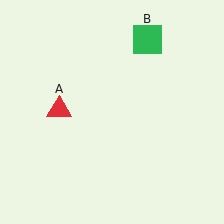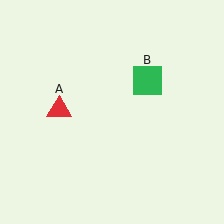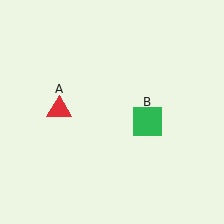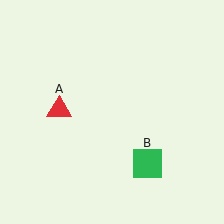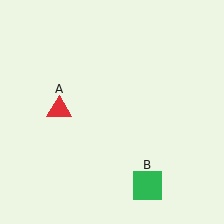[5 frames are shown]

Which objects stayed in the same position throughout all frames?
Red triangle (object A) remained stationary.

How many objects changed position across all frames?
1 object changed position: green square (object B).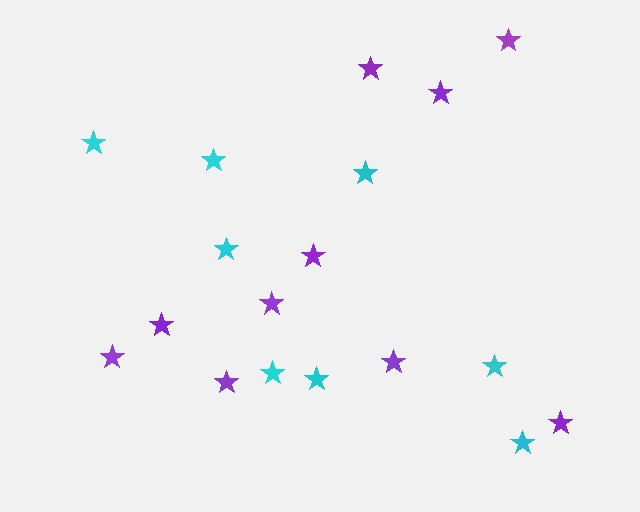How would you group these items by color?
There are 2 groups: one group of purple stars (10) and one group of cyan stars (8).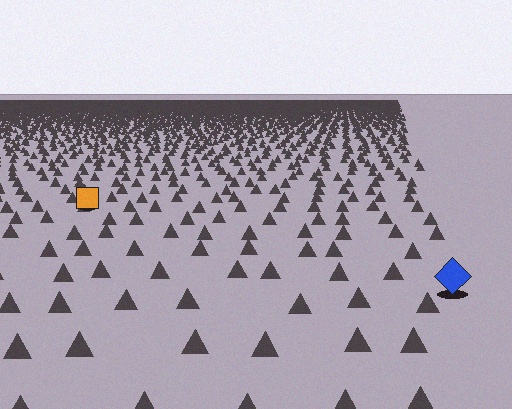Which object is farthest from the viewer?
The orange square is farthest from the viewer. It appears smaller and the ground texture around it is denser.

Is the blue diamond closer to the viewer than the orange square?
Yes. The blue diamond is closer — you can tell from the texture gradient: the ground texture is coarser near it.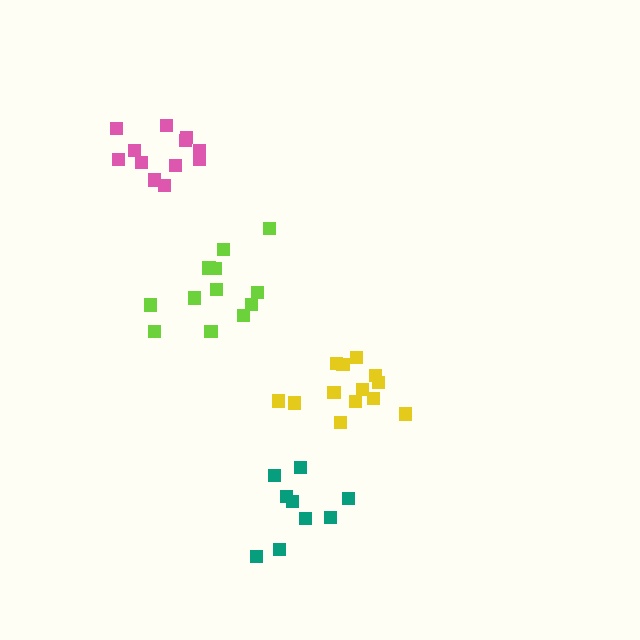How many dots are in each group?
Group 1: 12 dots, Group 2: 9 dots, Group 3: 13 dots, Group 4: 12 dots (46 total).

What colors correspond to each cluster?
The clusters are colored: lime, teal, yellow, pink.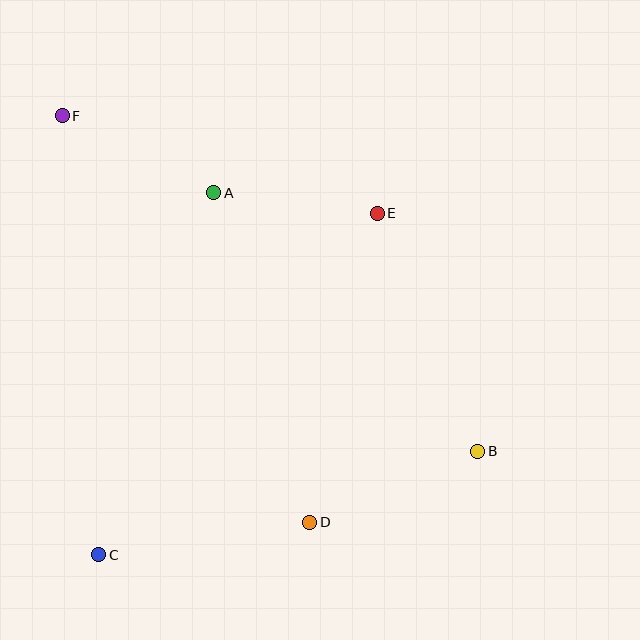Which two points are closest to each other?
Points A and E are closest to each other.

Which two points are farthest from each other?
Points B and F are farthest from each other.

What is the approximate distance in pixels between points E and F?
The distance between E and F is approximately 330 pixels.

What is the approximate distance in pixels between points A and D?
The distance between A and D is approximately 343 pixels.